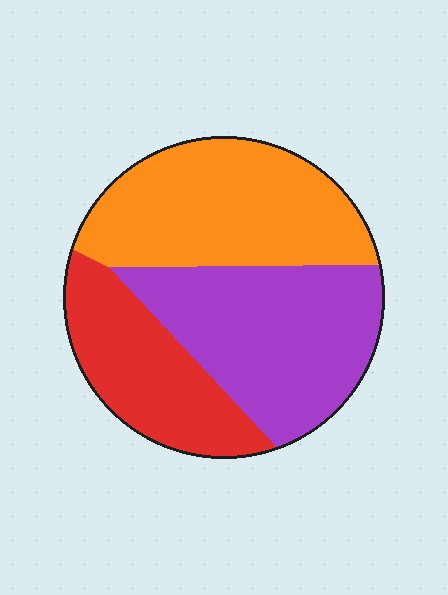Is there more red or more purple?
Purple.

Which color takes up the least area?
Red, at roughly 25%.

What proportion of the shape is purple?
Purple covers 38% of the shape.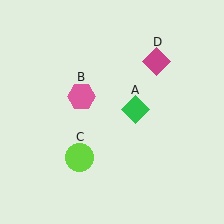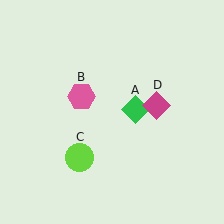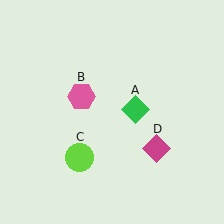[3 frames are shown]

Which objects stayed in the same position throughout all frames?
Green diamond (object A) and pink hexagon (object B) and lime circle (object C) remained stationary.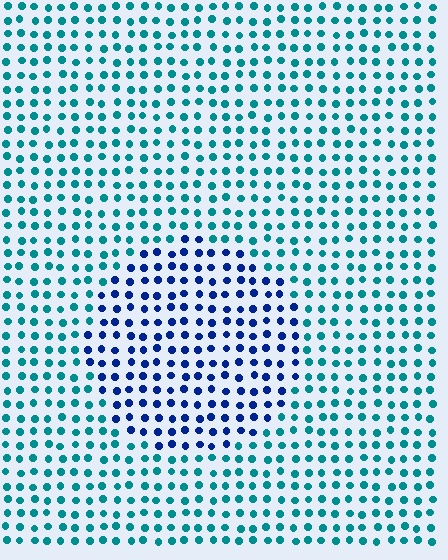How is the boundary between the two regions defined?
The boundary is defined purely by a slight shift in hue (about 45 degrees). Spacing, size, and orientation are identical on both sides.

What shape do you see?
I see a circle.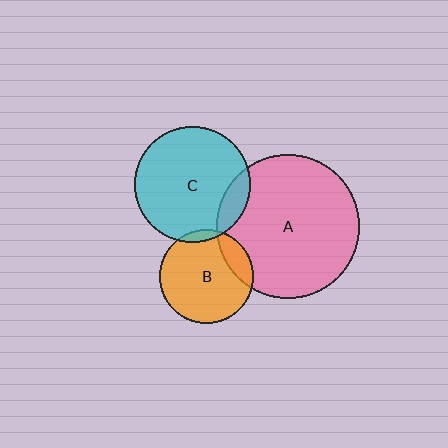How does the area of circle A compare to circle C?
Approximately 1.5 times.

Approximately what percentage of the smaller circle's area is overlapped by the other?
Approximately 10%.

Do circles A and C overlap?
Yes.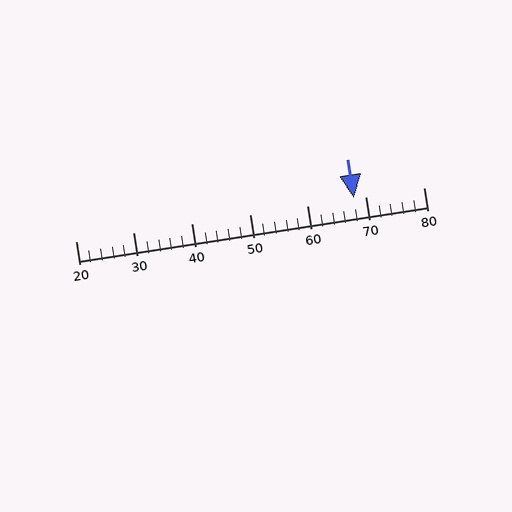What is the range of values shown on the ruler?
The ruler shows values from 20 to 80.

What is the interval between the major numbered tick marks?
The major tick marks are spaced 10 units apart.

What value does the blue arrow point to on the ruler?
The blue arrow points to approximately 68.